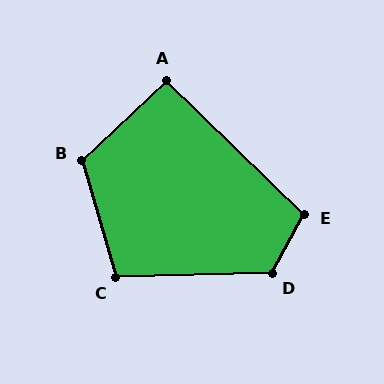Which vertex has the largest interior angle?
D, at approximately 120 degrees.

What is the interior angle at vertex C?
Approximately 105 degrees (obtuse).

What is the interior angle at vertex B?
Approximately 117 degrees (obtuse).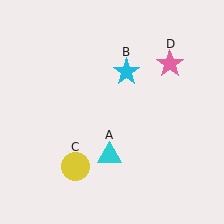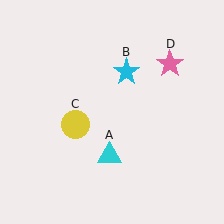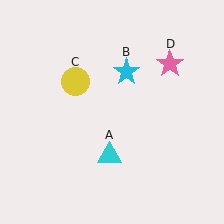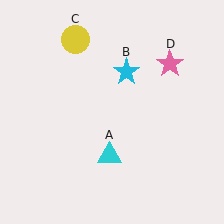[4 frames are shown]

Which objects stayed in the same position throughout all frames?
Cyan triangle (object A) and cyan star (object B) and pink star (object D) remained stationary.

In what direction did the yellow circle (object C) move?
The yellow circle (object C) moved up.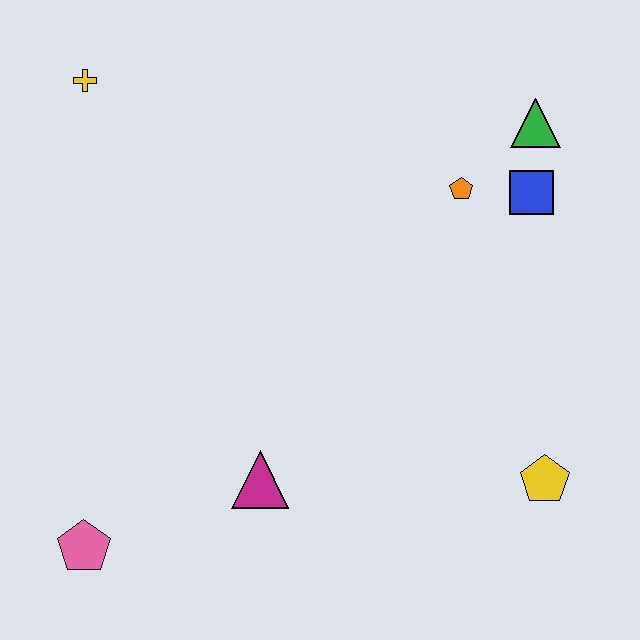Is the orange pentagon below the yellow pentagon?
No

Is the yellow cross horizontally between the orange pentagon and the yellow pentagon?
No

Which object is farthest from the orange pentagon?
The pink pentagon is farthest from the orange pentagon.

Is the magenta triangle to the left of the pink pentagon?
No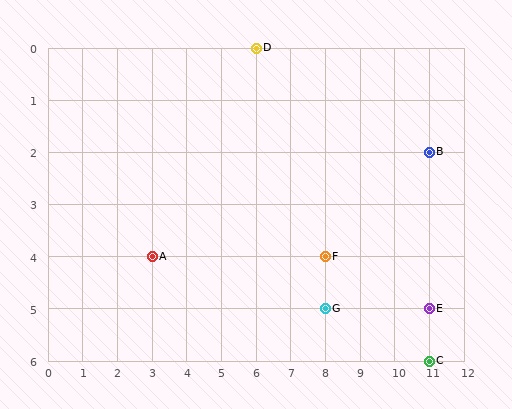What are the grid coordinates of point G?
Point G is at grid coordinates (8, 5).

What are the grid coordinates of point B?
Point B is at grid coordinates (11, 2).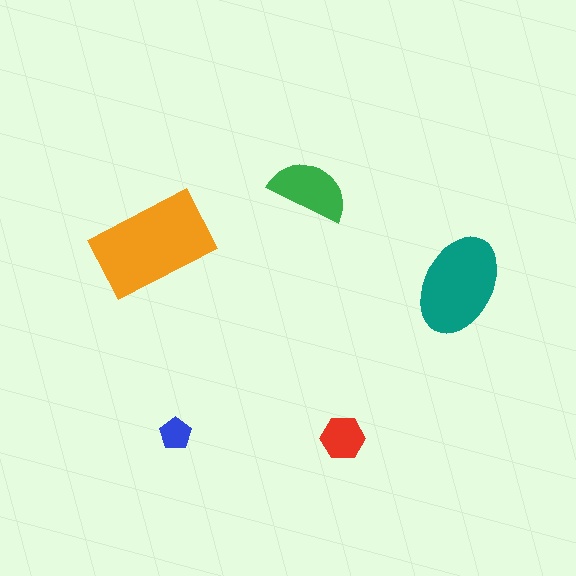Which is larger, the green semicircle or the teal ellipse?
The teal ellipse.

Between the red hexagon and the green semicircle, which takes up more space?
The green semicircle.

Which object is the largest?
The orange rectangle.